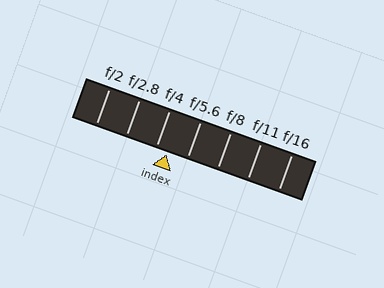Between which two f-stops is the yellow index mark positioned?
The index mark is between f/4 and f/5.6.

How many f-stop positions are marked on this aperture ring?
There are 7 f-stop positions marked.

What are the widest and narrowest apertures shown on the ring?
The widest aperture shown is f/2 and the narrowest is f/16.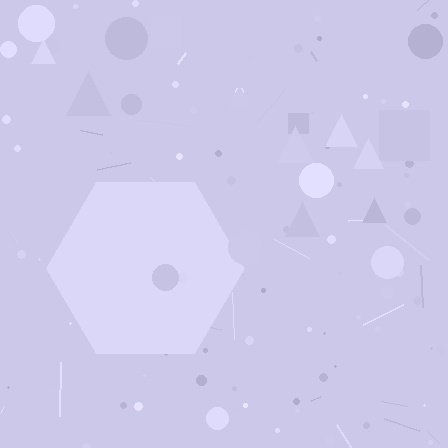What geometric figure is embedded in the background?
A hexagon is embedded in the background.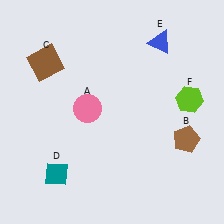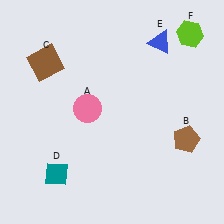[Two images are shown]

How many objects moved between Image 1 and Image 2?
1 object moved between the two images.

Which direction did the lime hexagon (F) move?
The lime hexagon (F) moved up.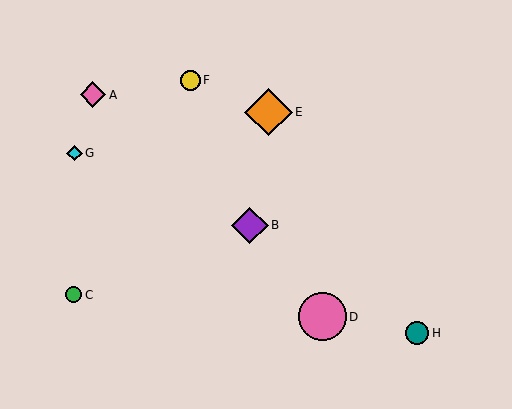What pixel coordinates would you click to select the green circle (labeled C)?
Click at (74, 295) to select the green circle C.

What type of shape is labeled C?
Shape C is a green circle.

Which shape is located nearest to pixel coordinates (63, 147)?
The cyan diamond (labeled G) at (75, 153) is nearest to that location.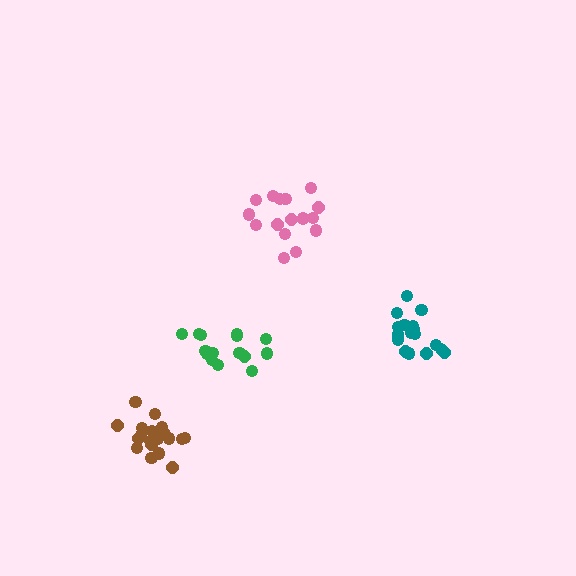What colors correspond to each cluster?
The clusters are colored: brown, pink, green, teal.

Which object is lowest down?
The brown cluster is bottommost.